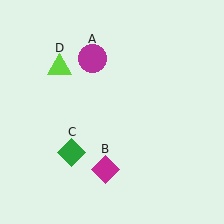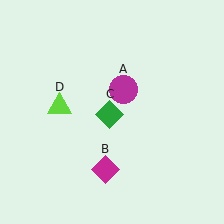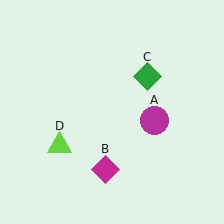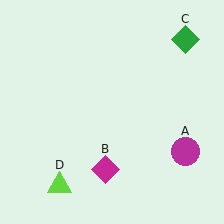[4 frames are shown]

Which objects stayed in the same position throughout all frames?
Magenta diamond (object B) remained stationary.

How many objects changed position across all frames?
3 objects changed position: magenta circle (object A), green diamond (object C), lime triangle (object D).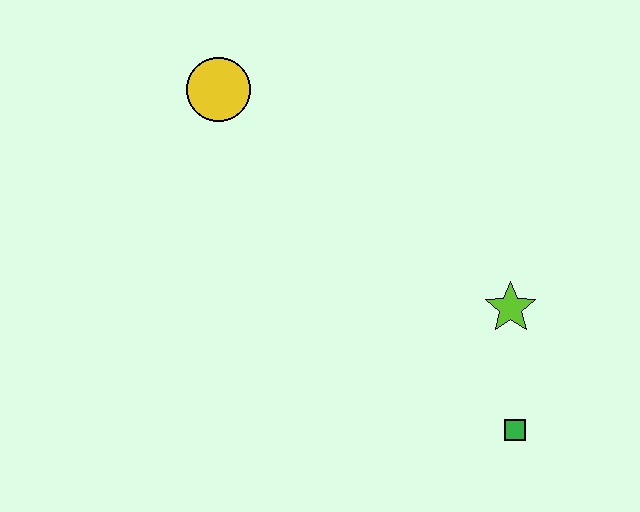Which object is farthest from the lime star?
The yellow circle is farthest from the lime star.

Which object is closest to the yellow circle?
The lime star is closest to the yellow circle.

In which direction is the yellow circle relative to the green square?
The yellow circle is above the green square.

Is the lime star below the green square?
No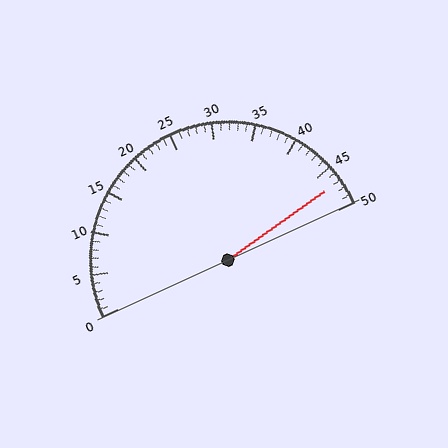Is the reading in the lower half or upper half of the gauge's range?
The reading is in the upper half of the range (0 to 50).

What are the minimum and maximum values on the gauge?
The gauge ranges from 0 to 50.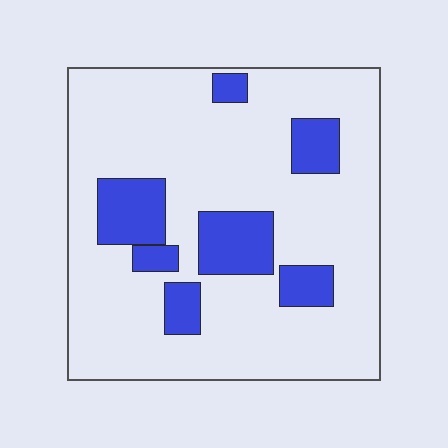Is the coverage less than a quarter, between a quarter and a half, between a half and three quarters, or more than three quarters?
Less than a quarter.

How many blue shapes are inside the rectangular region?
7.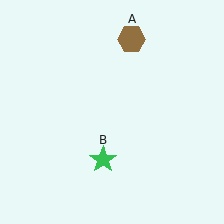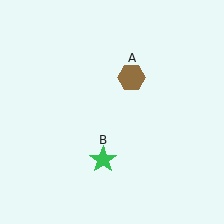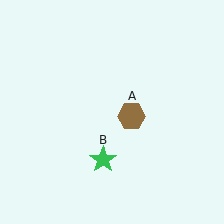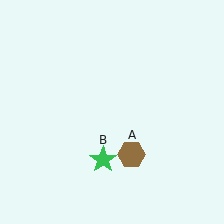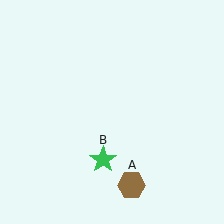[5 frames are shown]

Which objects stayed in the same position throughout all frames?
Green star (object B) remained stationary.